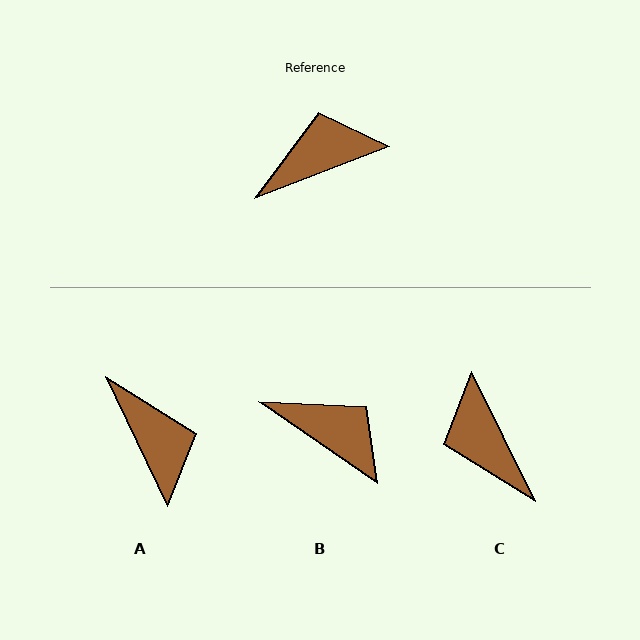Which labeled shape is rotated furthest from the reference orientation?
C, about 95 degrees away.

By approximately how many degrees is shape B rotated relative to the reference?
Approximately 56 degrees clockwise.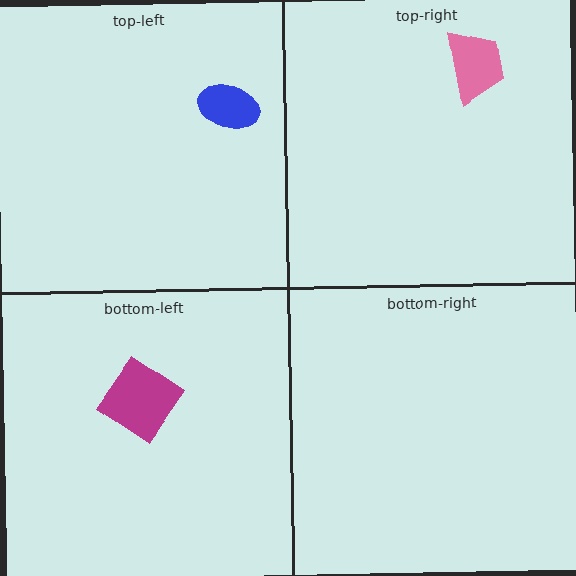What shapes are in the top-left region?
The blue ellipse.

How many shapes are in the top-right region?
1.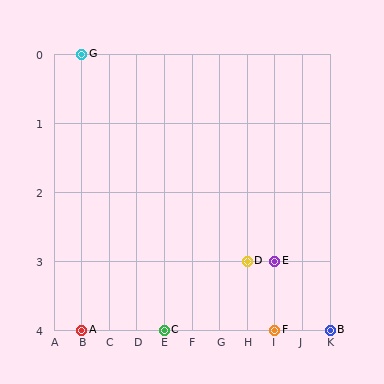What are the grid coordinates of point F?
Point F is at grid coordinates (I, 4).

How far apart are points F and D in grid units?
Points F and D are 1 column and 1 row apart (about 1.4 grid units diagonally).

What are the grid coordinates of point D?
Point D is at grid coordinates (H, 3).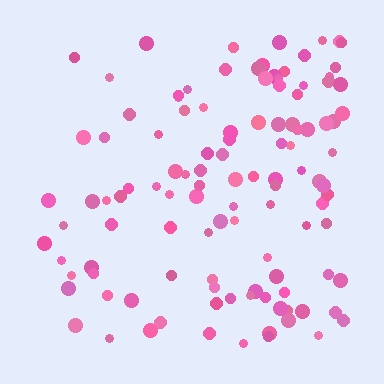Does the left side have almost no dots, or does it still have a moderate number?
Still a moderate number, just noticeably fewer than the right.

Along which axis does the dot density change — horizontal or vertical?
Horizontal.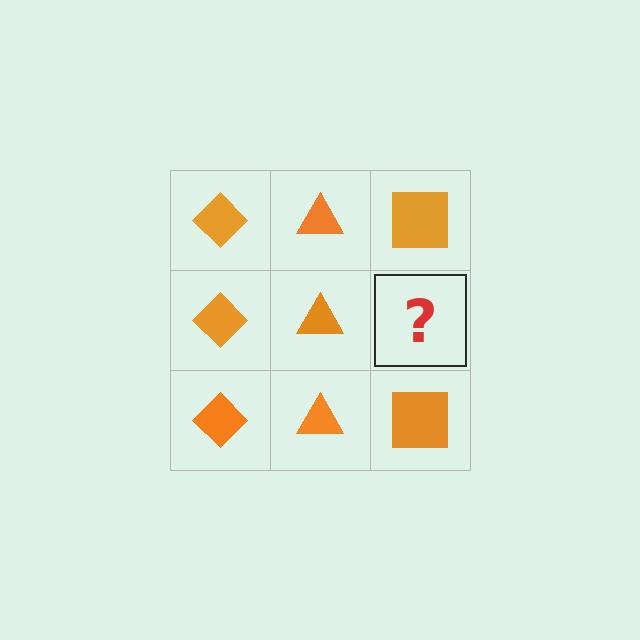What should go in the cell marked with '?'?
The missing cell should contain an orange square.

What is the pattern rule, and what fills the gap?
The rule is that each column has a consistent shape. The gap should be filled with an orange square.